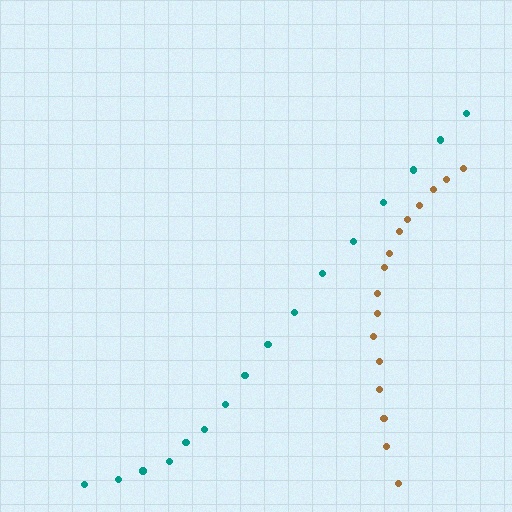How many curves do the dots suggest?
There are 2 distinct paths.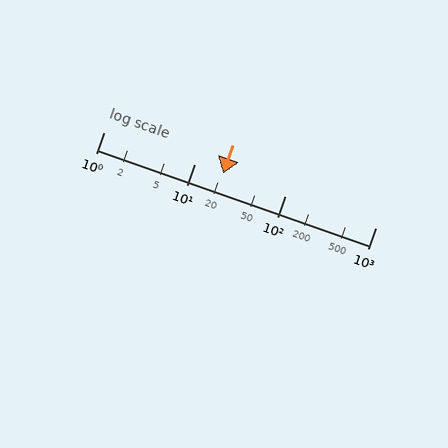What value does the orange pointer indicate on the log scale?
The pointer indicates approximately 21.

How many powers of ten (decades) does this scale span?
The scale spans 3 decades, from 1 to 1000.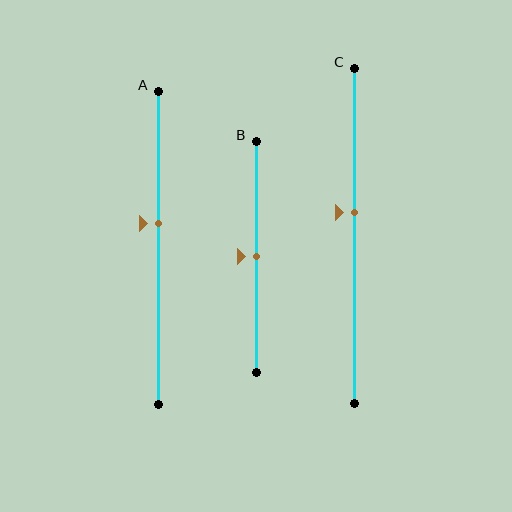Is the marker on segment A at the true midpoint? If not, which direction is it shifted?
No, the marker on segment A is shifted upward by about 8% of the segment length.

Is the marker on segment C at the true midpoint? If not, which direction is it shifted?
No, the marker on segment C is shifted upward by about 7% of the segment length.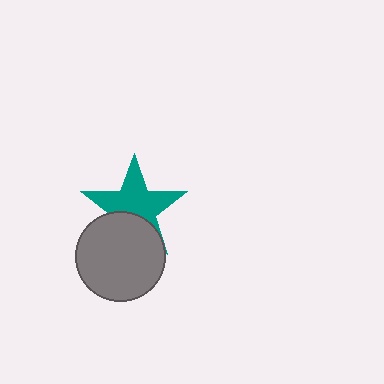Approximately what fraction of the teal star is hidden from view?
Roughly 36% of the teal star is hidden behind the gray circle.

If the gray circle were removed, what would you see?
You would see the complete teal star.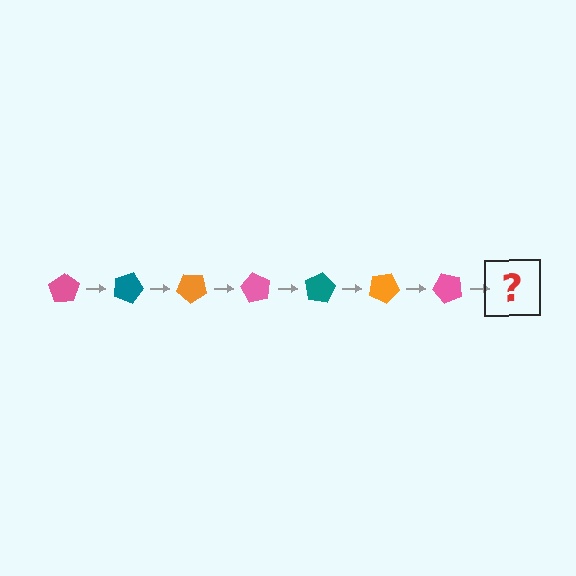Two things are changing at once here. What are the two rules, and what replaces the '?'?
The two rules are that it rotates 20 degrees each step and the color cycles through pink, teal, and orange. The '?' should be a teal pentagon, rotated 140 degrees from the start.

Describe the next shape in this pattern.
It should be a teal pentagon, rotated 140 degrees from the start.